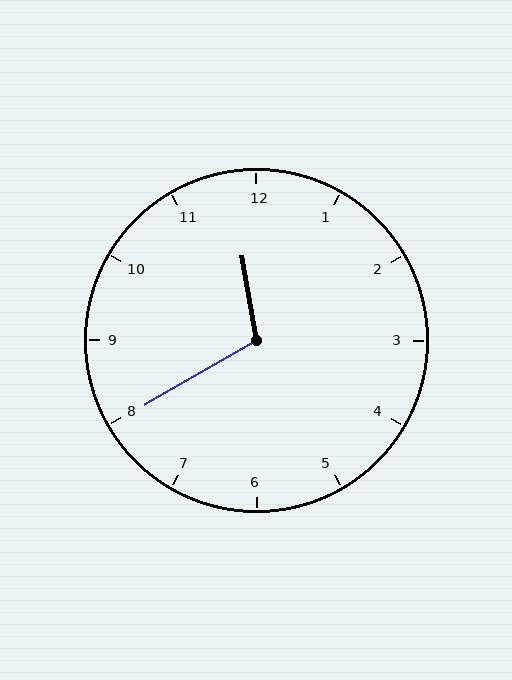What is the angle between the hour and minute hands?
Approximately 110 degrees.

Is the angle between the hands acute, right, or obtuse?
It is obtuse.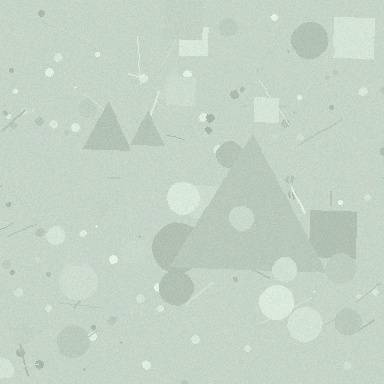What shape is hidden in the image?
A triangle is hidden in the image.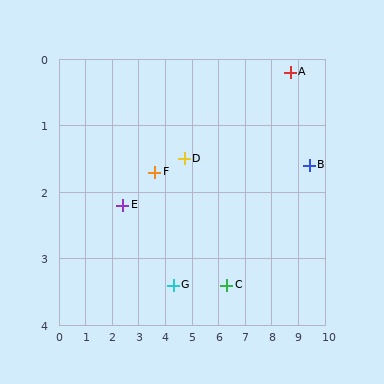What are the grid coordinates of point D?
Point D is at approximately (4.7, 1.5).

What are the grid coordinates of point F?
Point F is at approximately (3.6, 1.7).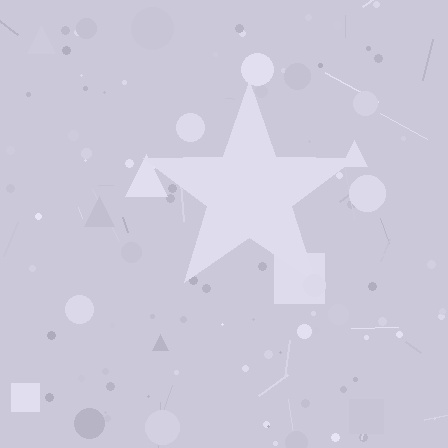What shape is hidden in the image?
A star is hidden in the image.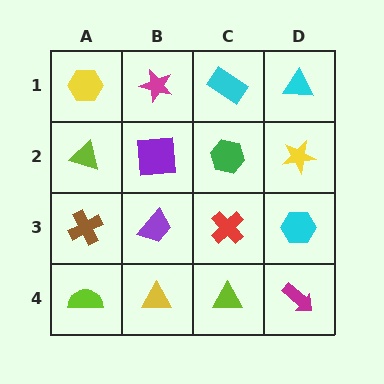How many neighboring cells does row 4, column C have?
3.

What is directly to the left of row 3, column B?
A brown cross.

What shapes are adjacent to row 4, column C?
A red cross (row 3, column C), a yellow triangle (row 4, column B), a magenta arrow (row 4, column D).